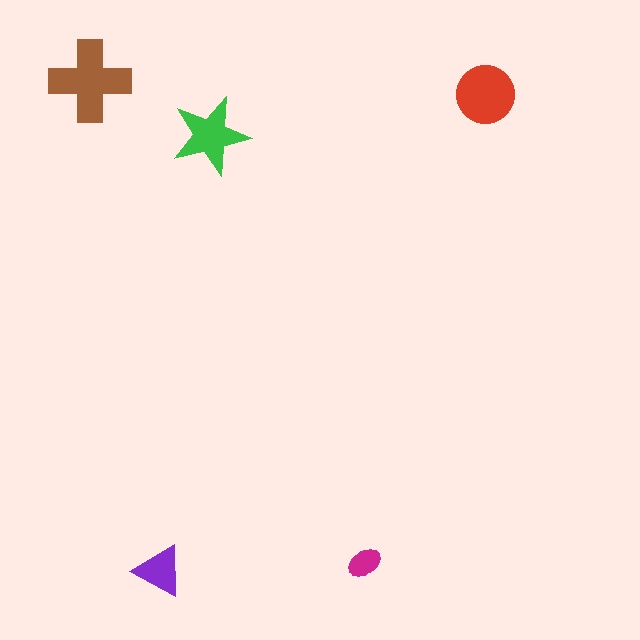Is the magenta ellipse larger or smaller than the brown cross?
Smaller.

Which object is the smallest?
The magenta ellipse.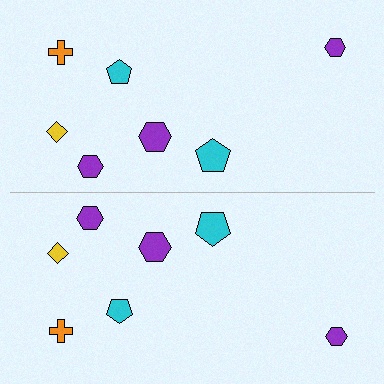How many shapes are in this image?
There are 14 shapes in this image.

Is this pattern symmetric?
Yes, this pattern has bilateral (reflection) symmetry.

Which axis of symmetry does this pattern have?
The pattern has a horizontal axis of symmetry running through the center of the image.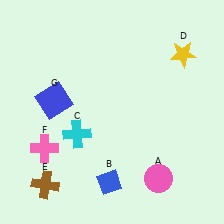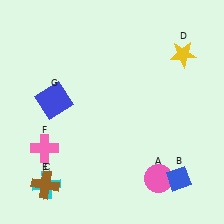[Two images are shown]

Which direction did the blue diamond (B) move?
The blue diamond (B) moved right.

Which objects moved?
The objects that moved are: the blue diamond (B), the cyan cross (C).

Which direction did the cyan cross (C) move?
The cyan cross (C) moved down.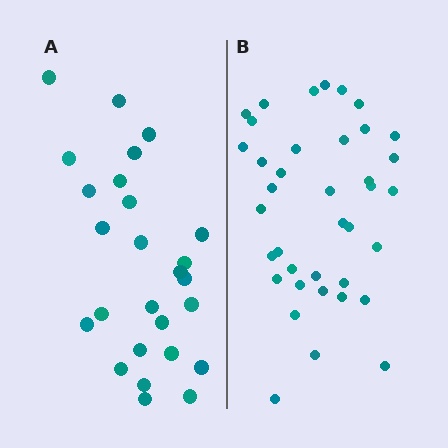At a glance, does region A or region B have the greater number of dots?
Region B (the right region) has more dots.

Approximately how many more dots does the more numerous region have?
Region B has roughly 12 or so more dots than region A.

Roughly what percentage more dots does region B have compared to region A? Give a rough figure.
About 45% more.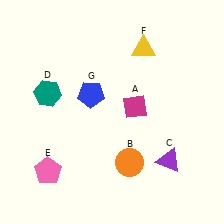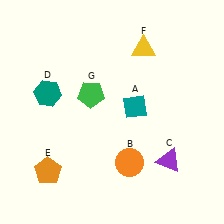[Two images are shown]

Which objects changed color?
A changed from magenta to teal. E changed from pink to orange. G changed from blue to green.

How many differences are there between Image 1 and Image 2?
There are 3 differences between the two images.